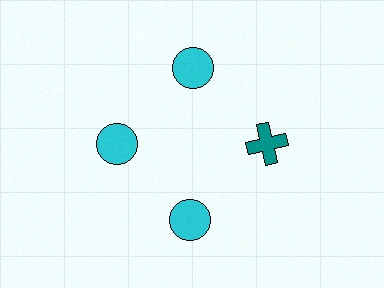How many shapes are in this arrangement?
There are 4 shapes arranged in a ring pattern.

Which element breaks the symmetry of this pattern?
The teal cross at roughly the 3 o'clock position breaks the symmetry. All other shapes are cyan circles.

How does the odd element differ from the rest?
It differs in both color (teal instead of cyan) and shape (cross instead of circle).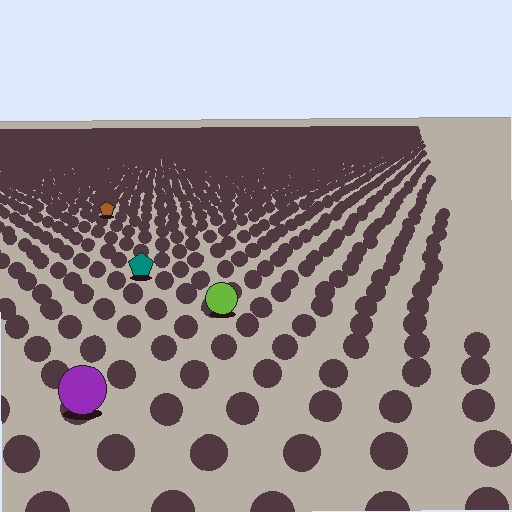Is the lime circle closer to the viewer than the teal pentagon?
Yes. The lime circle is closer — you can tell from the texture gradient: the ground texture is coarser near it.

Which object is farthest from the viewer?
The brown pentagon is farthest from the viewer. It appears smaller and the ground texture around it is denser.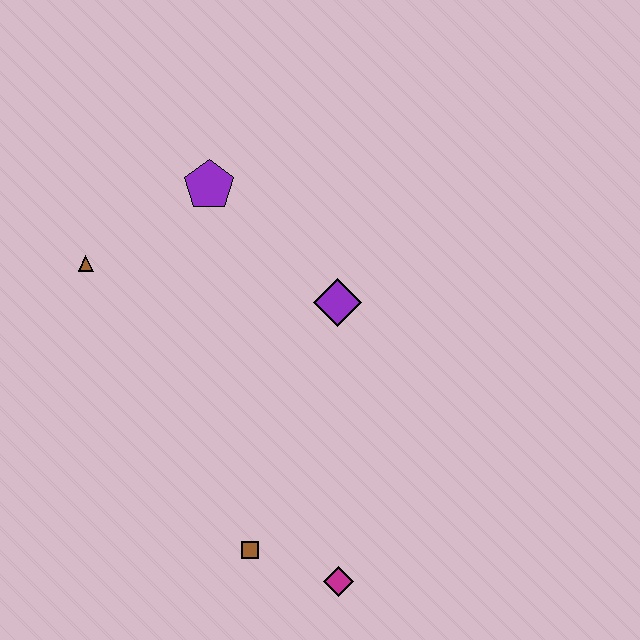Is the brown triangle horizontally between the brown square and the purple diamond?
No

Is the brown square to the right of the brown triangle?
Yes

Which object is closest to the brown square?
The magenta diamond is closest to the brown square.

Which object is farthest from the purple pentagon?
The magenta diamond is farthest from the purple pentagon.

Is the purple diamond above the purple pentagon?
No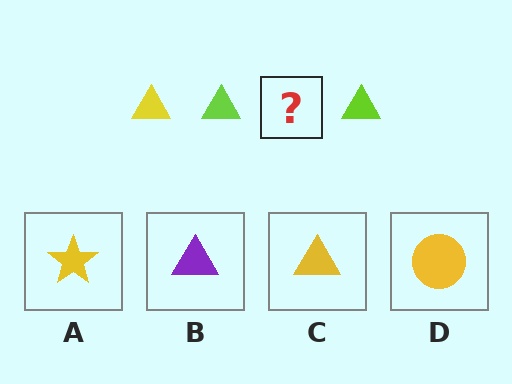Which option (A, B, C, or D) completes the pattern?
C.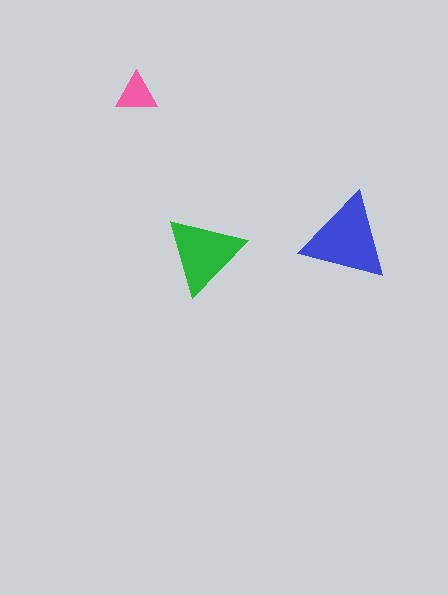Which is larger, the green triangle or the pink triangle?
The green one.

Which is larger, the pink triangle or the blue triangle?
The blue one.